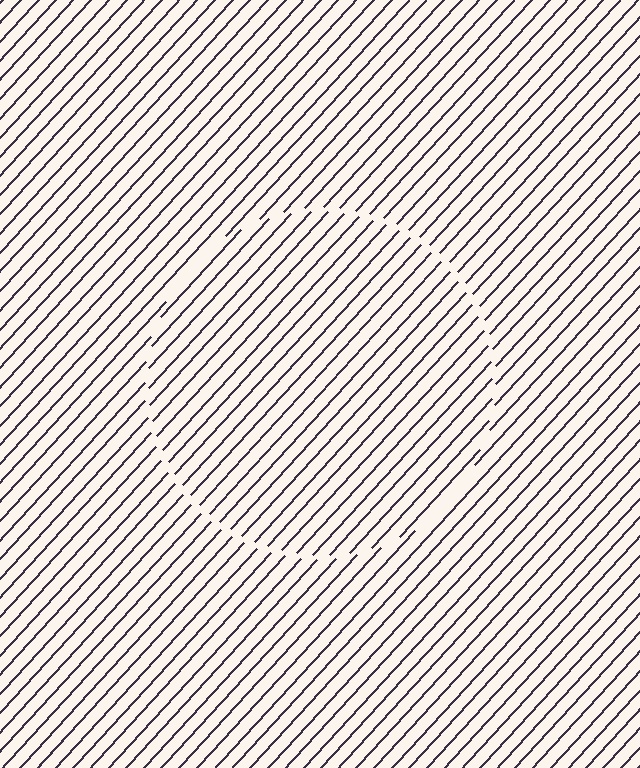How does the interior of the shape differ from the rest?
The interior of the shape contains the same grating, shifted by half a period — the contour is defined by the phase discontinuity where line-ends from the inner and outer gratings abut.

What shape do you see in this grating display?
An illusory circle. The interior of the shape contains the same grating, shifted by half a period — the contour is defined by the phase discontinuity where line-ends from the inner and outer gratings abut.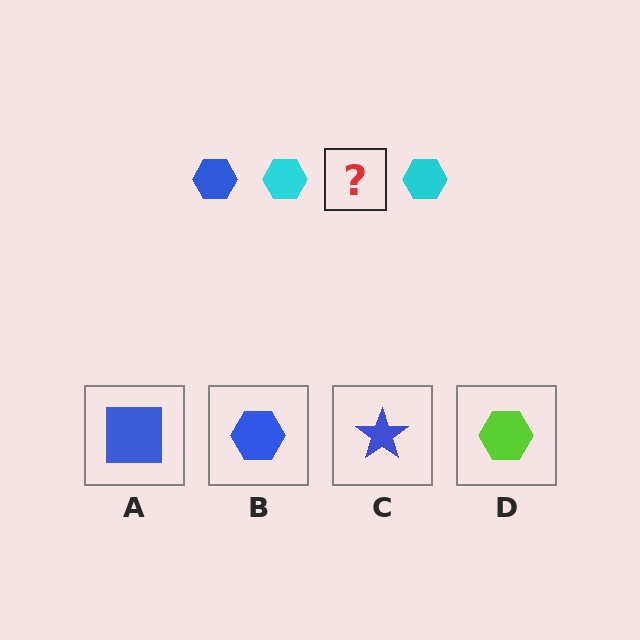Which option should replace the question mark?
Option B.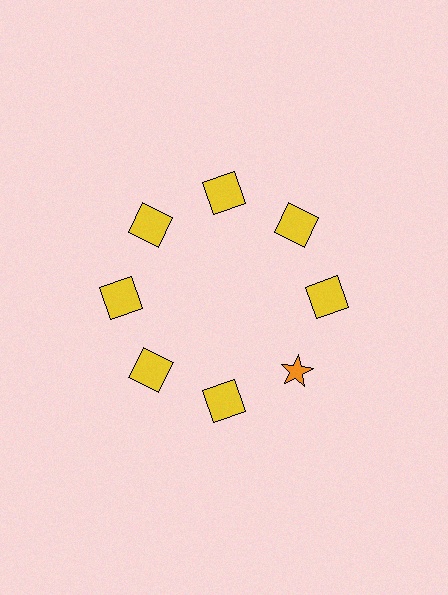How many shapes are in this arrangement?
There are 8 shapes arranged in a ring pattern.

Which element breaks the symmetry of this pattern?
The orange star at roughly the 4 o'clock position breaks the symmetry. All other shapes are yellow squares.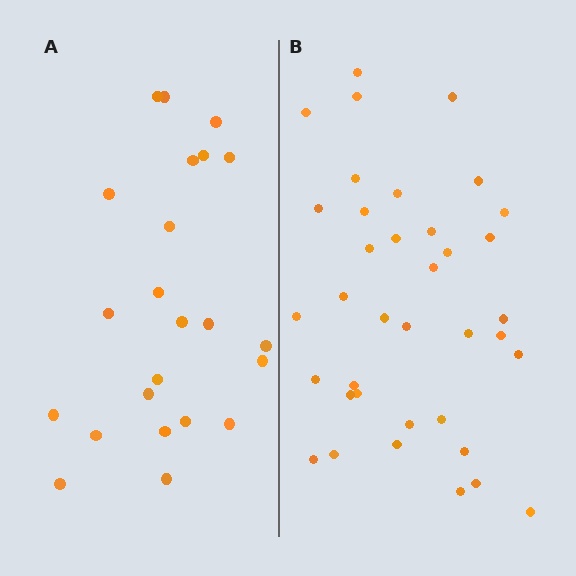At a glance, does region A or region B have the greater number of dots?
Region B (the right region) has more dots.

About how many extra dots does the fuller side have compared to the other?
Region B has approximately 15 more dots than region A.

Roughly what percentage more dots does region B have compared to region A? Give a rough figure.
About 60% more.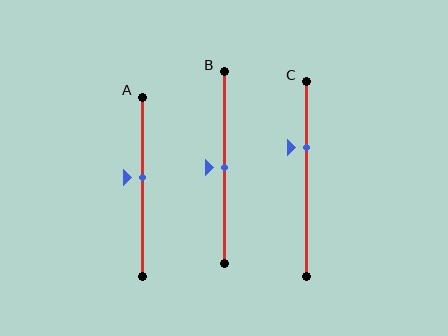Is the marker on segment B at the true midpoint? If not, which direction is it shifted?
Yes, the marker on segment B is at the true midpoint.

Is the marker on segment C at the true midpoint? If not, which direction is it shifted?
No, the marker on segment C is shifted upward by about 16% of the segment length.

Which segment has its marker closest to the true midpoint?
Segment B has its marker closest to the true midpoint.